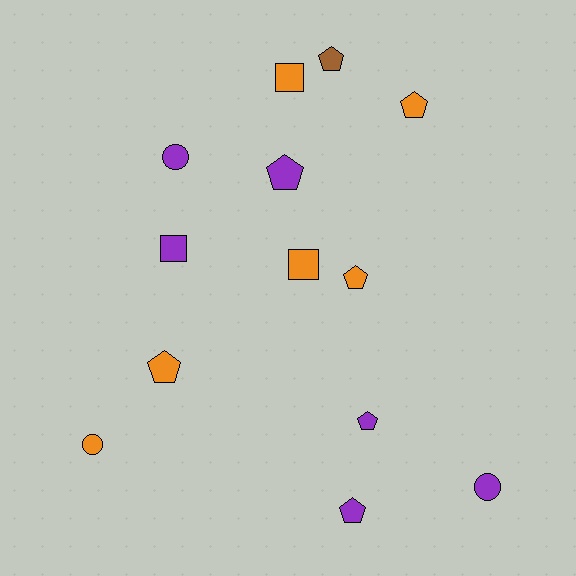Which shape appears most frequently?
Pentagon, with 7 objects.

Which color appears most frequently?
Purple, with 6 objects.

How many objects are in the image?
There are 13 objects.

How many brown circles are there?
There are no brown circles.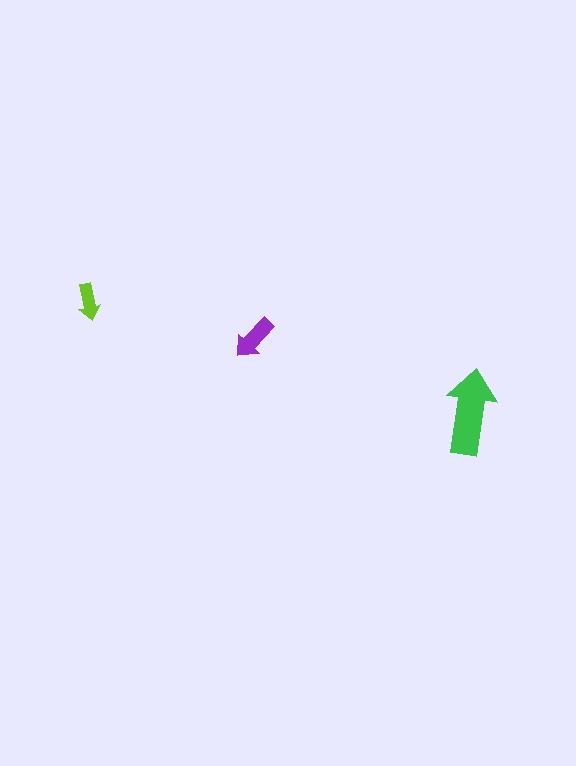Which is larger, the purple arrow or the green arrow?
The green one.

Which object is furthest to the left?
The lime arrow is leftmost.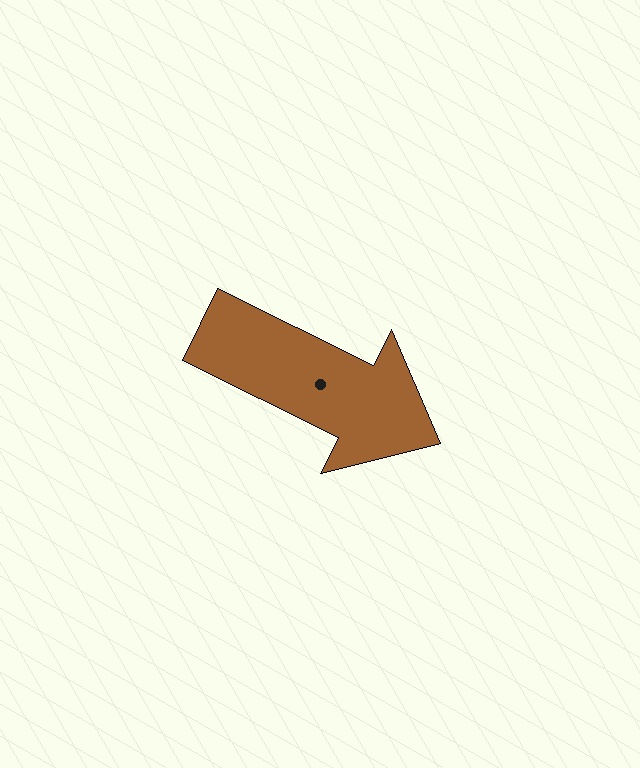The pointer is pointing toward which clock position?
Roughly 4 o'clock.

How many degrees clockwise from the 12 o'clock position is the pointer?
Approximately 116 degrees.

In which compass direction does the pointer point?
Southeast.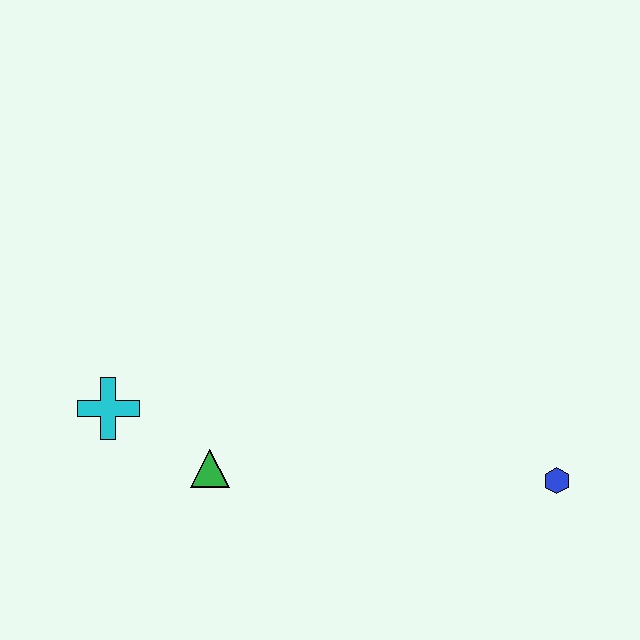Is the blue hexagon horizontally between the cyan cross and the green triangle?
No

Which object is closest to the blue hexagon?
The green triangle is closest to the blue hexagon.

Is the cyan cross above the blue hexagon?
Yes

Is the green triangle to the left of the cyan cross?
No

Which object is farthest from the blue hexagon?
The cyan cross is farthest from the blue hexagon.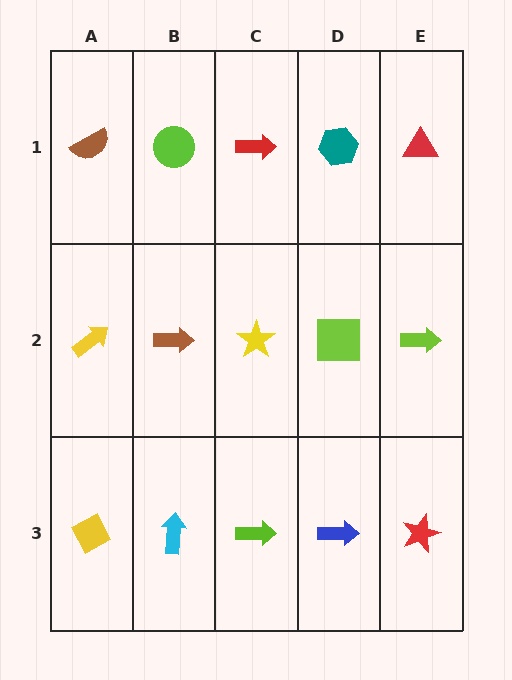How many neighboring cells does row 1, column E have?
2.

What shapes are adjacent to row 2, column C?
A red arrow (row 1, column C), a lime arrow (row 3, column C), a brown arrow (row 2, column B), a lime square (row 2, column D).